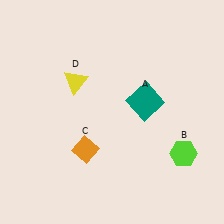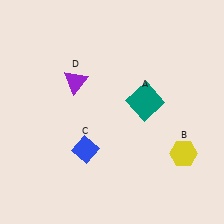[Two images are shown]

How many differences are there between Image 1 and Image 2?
There are 3 differences between the two images.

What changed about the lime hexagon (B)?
In Image 1, B is lime. In Image 2, it changed to yellow.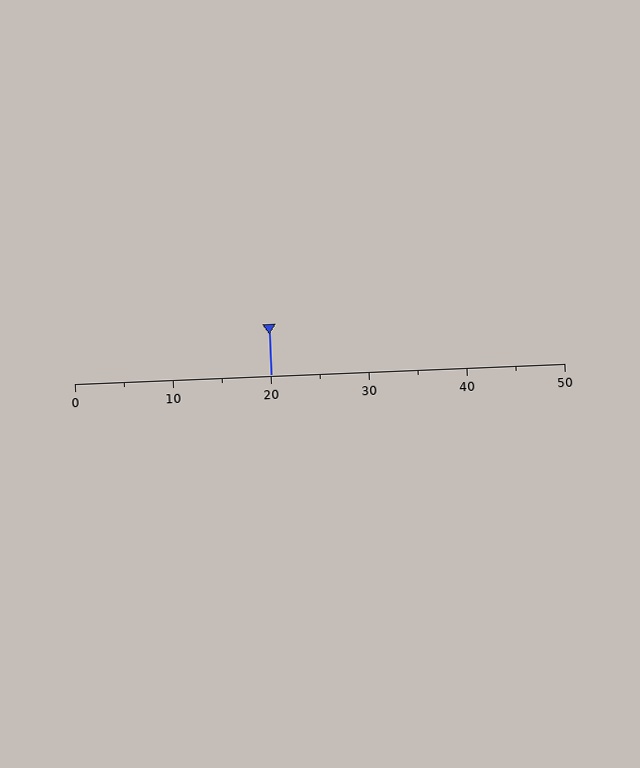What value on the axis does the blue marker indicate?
The marker indicates approximately 20.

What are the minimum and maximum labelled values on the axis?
The axis runs from 0 to 50.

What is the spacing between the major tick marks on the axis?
The major ticks are spaced 10 apart.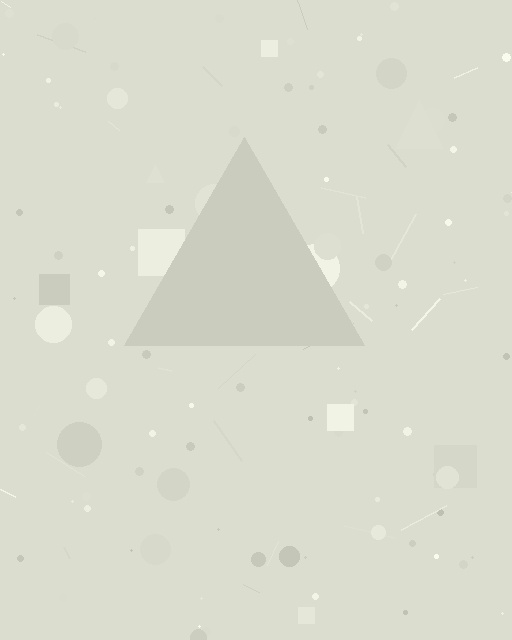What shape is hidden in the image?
A triangle is hidden in the image.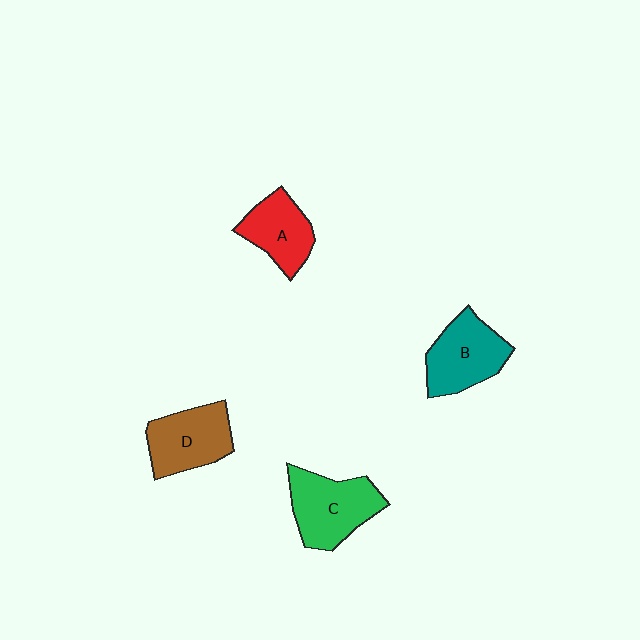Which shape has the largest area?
Shape C (green).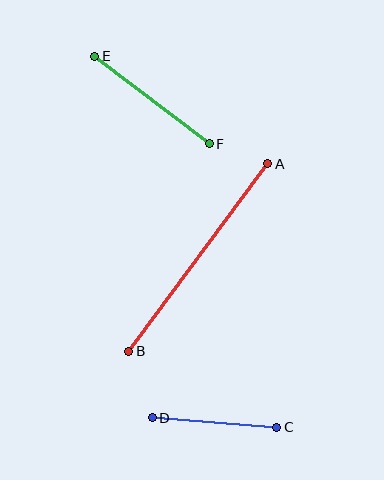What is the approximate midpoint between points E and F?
The midpoint is at approximately (152, 100) pixels.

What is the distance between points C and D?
The distance is approximately 125 pixels.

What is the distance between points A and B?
The distance is approximately 234 pixels.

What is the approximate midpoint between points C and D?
The midpoint is at approximately (215, 423) pixels.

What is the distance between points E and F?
The distance is approximately 144 pixels.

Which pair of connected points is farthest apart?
Points A and B are farthest apart.